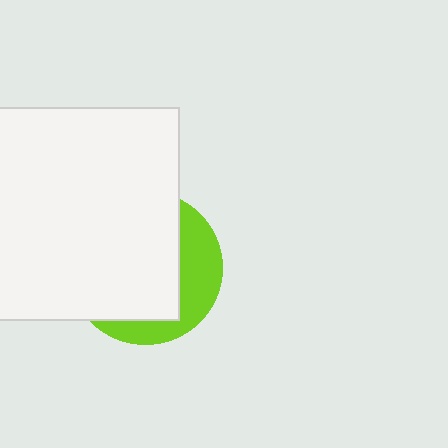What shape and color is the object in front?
The object in front is a white square.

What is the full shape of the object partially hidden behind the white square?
The partially hidden object is a lime circle.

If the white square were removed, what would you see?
You would see the complete lime circle.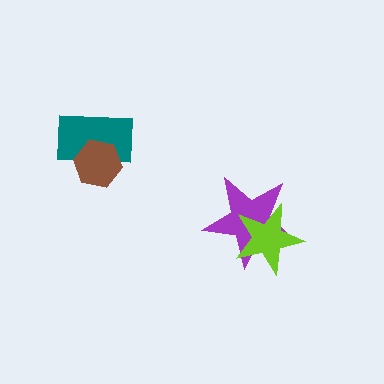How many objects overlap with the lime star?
1 object overlaps with the lime star.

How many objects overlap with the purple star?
1 object overlaps with the purple star.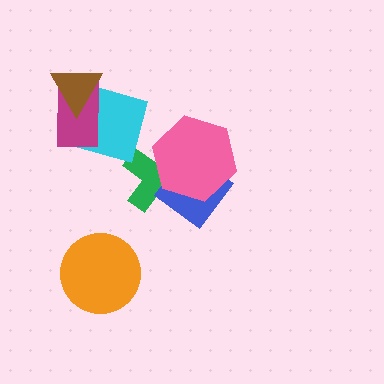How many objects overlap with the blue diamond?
2 objects overlap with the blue diamond.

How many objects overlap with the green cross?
2 objects overlap with the green cross.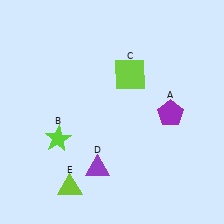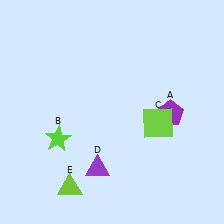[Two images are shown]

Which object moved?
The lime square (C) moved down.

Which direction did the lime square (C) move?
The lime square (C) moved down.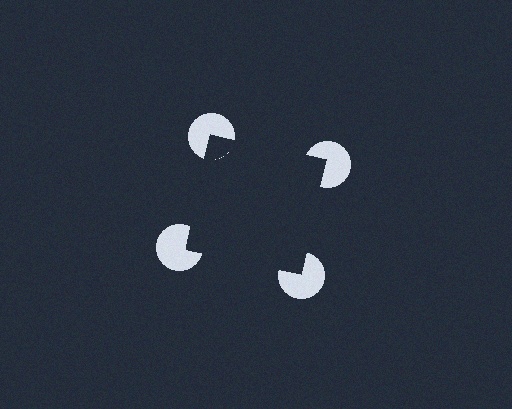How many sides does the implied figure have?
4 sides.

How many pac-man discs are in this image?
There are 4 — one at each vertex of the illusory square.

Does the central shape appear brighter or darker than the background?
It typically appears slightly darker than the background, even though no actual brightness change is drawn.